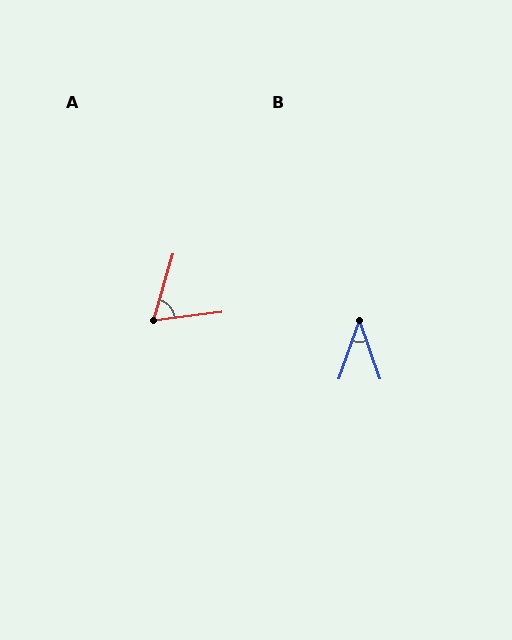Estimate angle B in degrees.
Approximately 39 degrees.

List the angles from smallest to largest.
B (39°), A (66°).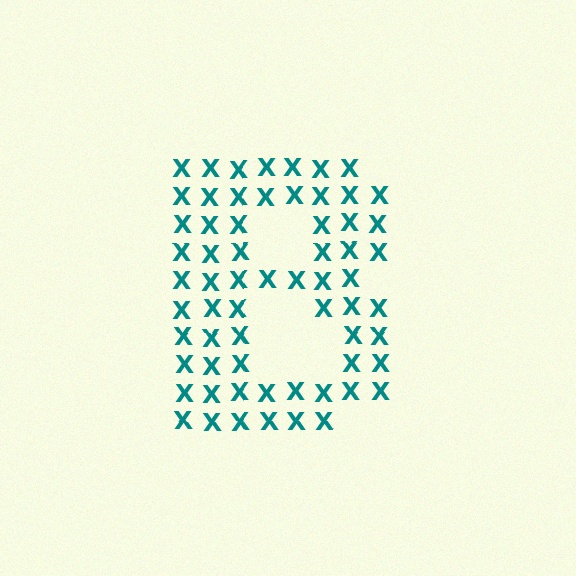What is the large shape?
The large shape is the letter B.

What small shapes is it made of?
It is made of small letter X's.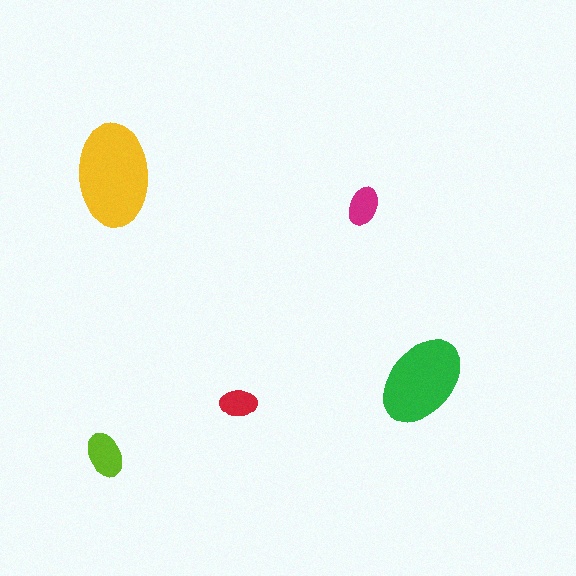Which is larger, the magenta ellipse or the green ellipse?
The green one.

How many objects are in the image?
There are 5 objects in the image.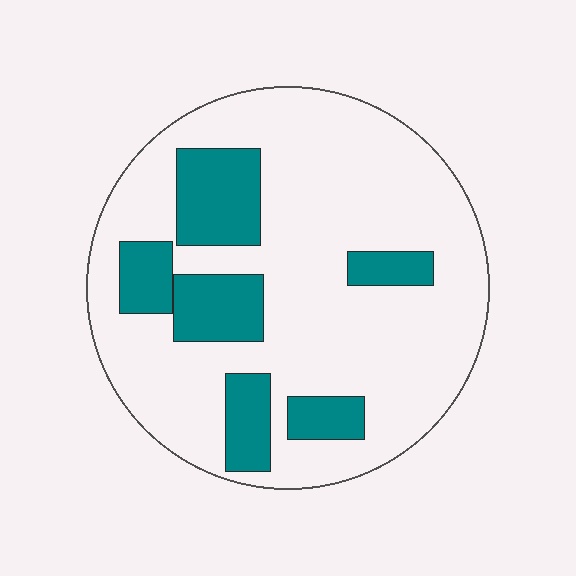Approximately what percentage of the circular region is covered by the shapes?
Approximately 25%.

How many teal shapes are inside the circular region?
6.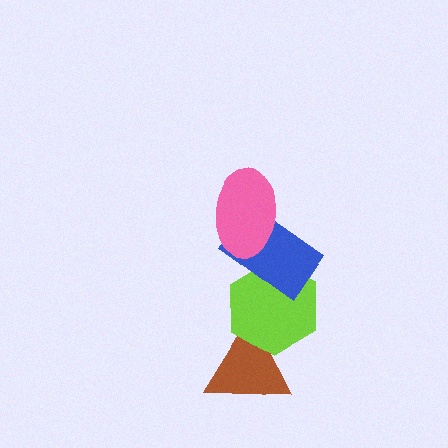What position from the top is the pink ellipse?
The pink ellipse is 1st from the top.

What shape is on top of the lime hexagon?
The blue rectangle is on top of the lime hexagon.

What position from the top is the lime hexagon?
The lime hexagon is 3rd from the top.